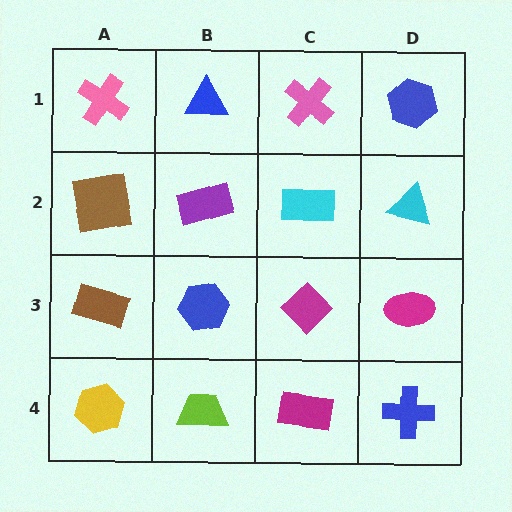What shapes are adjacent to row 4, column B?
A blue hexagon (row 3, column B), a yellow hexagon (row 4, column A), a magenta rectangle (row 4, column C).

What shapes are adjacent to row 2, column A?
A pink cross (row 1, column A), a brown rectangle (row 3, column A), a purple rectangle (row 2, column B).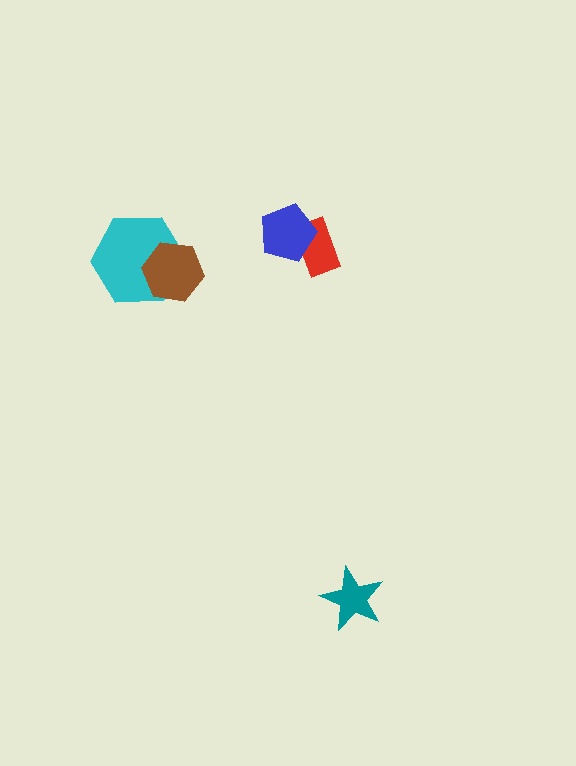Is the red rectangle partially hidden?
Yes, it is partially covered by another shape.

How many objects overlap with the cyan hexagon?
1 object overlaps with the cyan hexagon.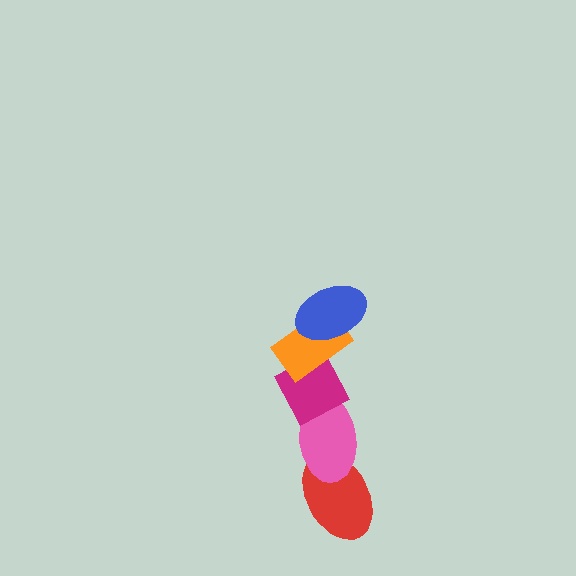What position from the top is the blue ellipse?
The blue ellipse is 1st from the top.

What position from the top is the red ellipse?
The red ellipse is 5th from the top.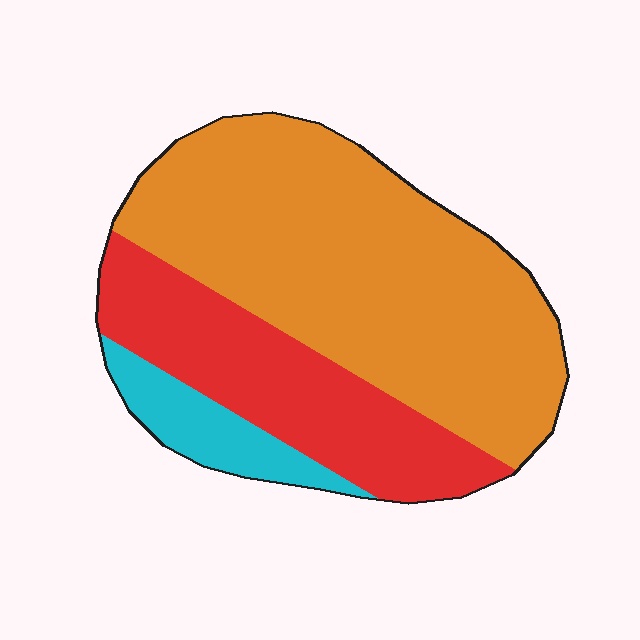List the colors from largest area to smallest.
From largest to smallest: orange, red, cyan.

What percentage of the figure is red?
Red covers roughly 30% of the figure.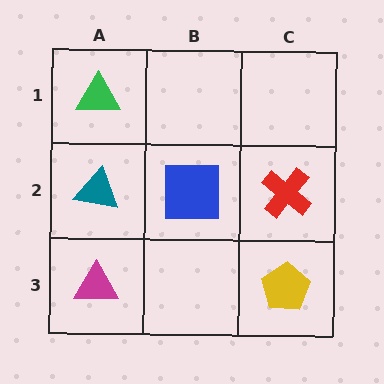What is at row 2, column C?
A red cross.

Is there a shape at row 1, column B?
No, that cell is empty.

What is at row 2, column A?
A teal triangle.